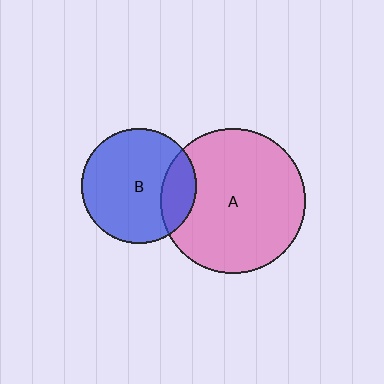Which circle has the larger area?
Circle A (pink).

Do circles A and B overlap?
Yes.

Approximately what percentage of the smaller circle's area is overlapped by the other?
Approximately 20%.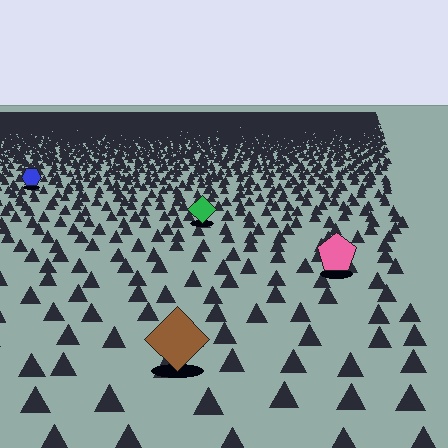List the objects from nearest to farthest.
From nearest to farthest: the brown diamond, the pink pentagon, the green diamond, the blue hexagon.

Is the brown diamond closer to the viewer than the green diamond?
Yes. The brown diamond is closer — you can tell from the texture gradient: the ground texture is coarser near it.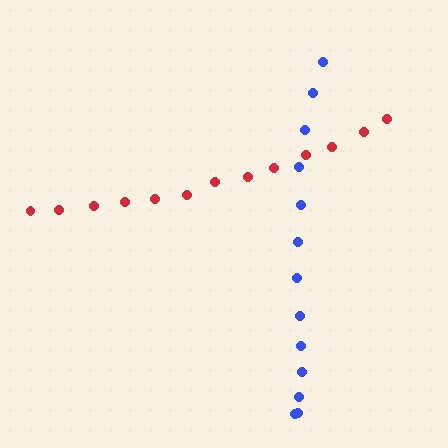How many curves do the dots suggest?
There are 2 distinct paths.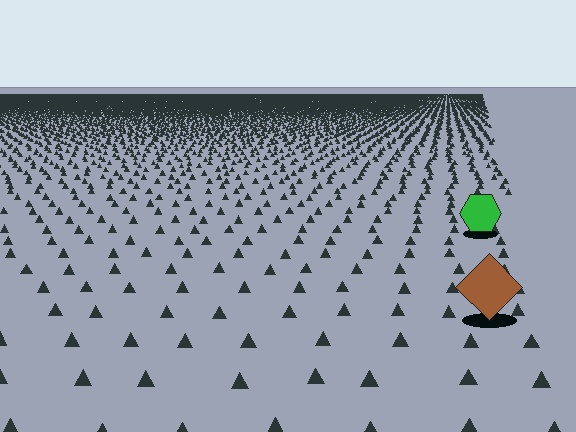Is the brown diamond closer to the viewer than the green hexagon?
Yes. The brown diamond is closer — you can tell from the texture gradient: the ground texture is coarser near it.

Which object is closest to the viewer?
The brown diamond is closest. The texture marks near it are larger and more spread out.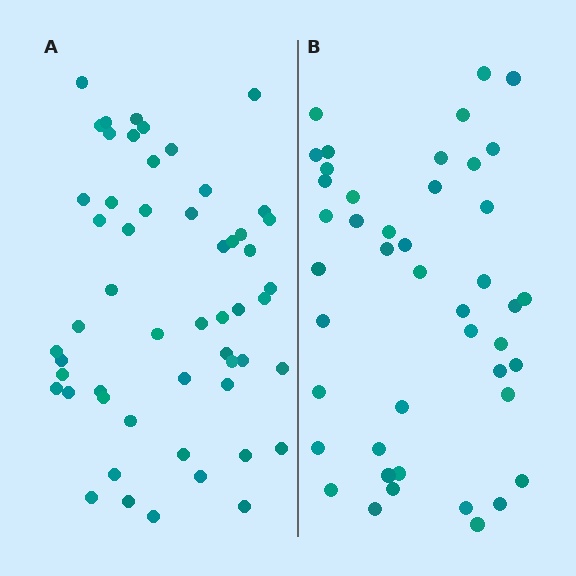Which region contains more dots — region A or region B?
Region A (the left region) has more dots.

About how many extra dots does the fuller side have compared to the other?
Region A has roughly 10 or so more dots than region B.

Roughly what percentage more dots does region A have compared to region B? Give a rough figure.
About 25% more.